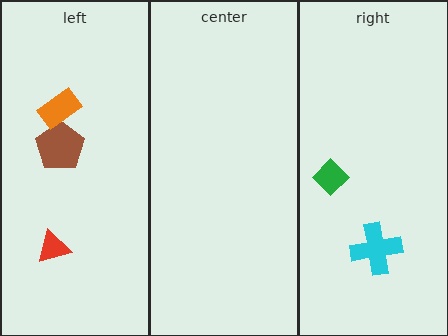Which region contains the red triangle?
The left region.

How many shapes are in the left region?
3.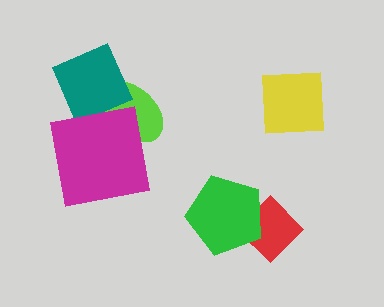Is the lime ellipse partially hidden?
Yes, it is partially covered by another shape.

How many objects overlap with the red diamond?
1 object overlaps with the red diamond.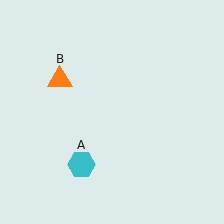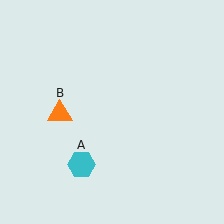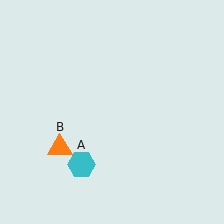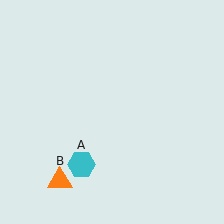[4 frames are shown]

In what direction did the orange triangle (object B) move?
The orange triangle (object B) moved down.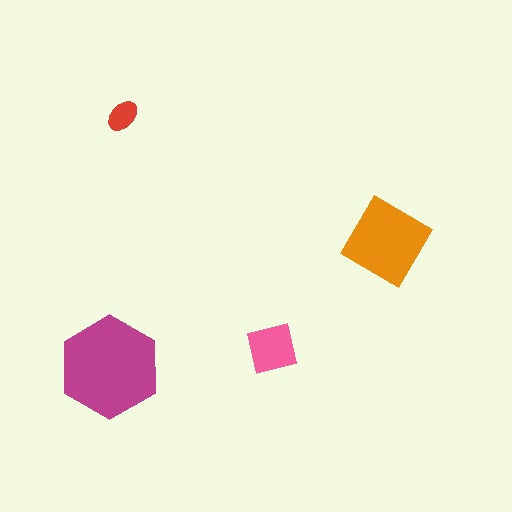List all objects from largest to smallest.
The magenta hexagon, the orange diamond, the pink square, the red ellipse.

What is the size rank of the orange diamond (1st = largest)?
2nd.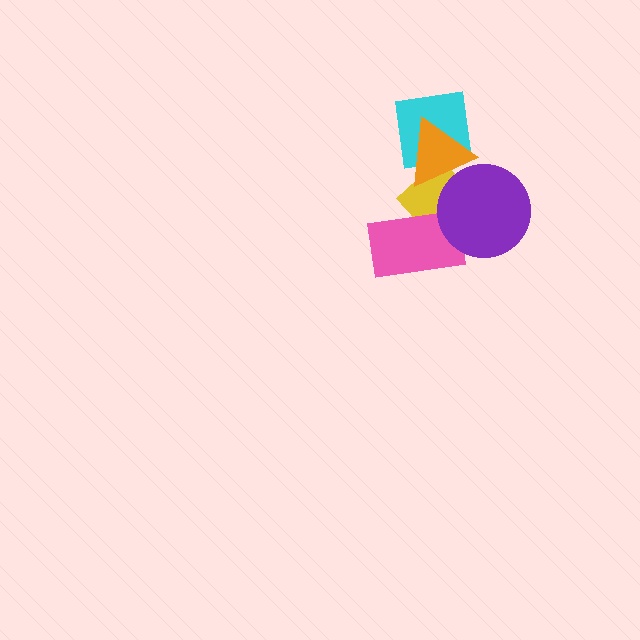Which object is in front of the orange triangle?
The purple circle is in front of the orange triangle.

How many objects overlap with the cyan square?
1 object overlaps with the cyan square.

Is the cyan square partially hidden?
Yes, it is partially covered by another shape.